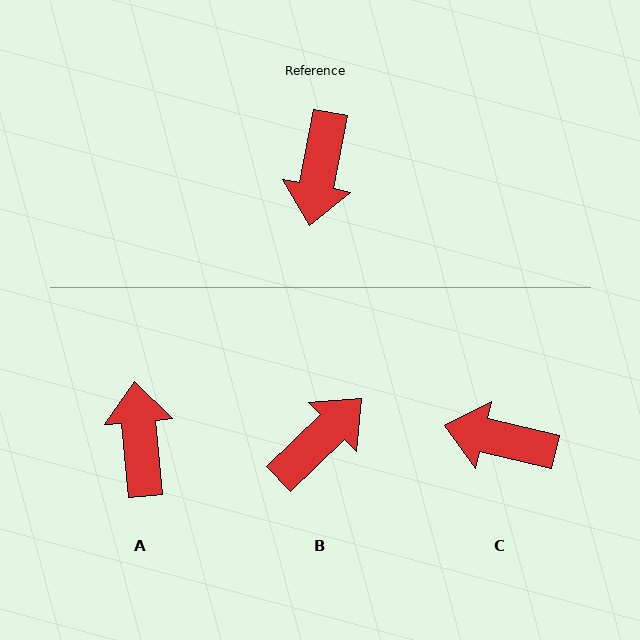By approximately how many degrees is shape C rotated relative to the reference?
Approximately 92 degrees clockwise.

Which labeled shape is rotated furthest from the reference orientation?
A, about 164 degrees away.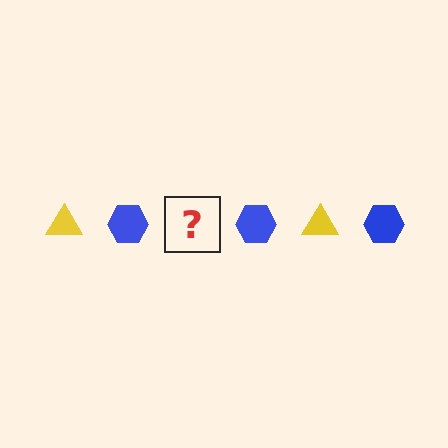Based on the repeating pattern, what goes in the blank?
The blank should be a yellow triangle.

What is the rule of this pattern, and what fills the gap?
The rule is that the pattern alternates between yellow triangle and blue hexagon. The gap should be filled with a yellow triangle.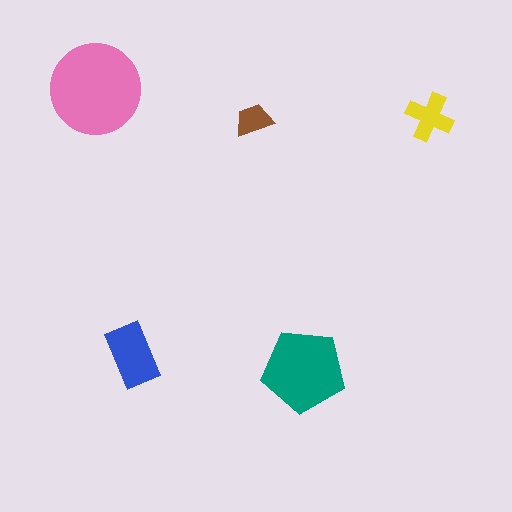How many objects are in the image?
There are 5 objects in the image.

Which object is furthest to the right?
The yellow cross is rightmost.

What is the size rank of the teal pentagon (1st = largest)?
2nd.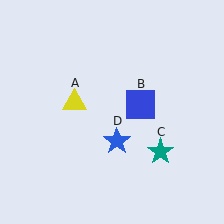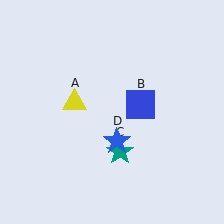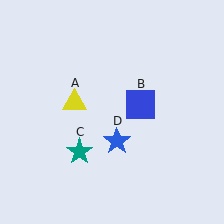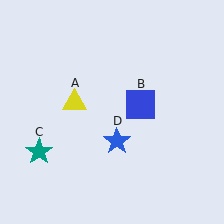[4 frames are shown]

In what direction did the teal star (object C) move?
The teal star (object C) moved left.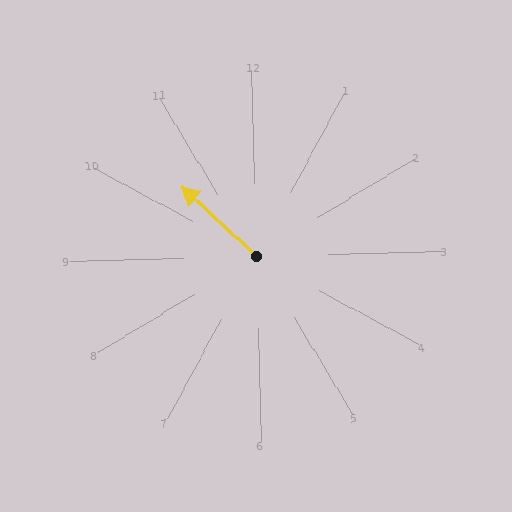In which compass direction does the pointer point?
Northwest.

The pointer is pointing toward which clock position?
Roughly 10 o'clock.